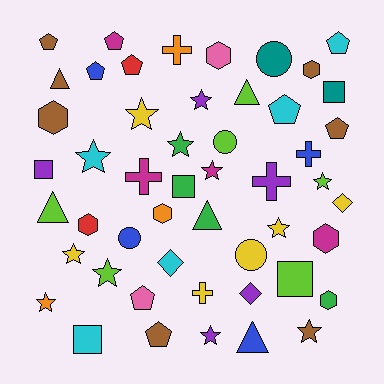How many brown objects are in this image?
There are 7 brown objects.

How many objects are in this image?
There are 50 objects.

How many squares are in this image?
There are 5 squares.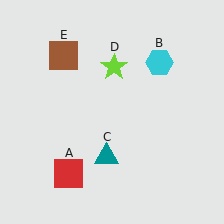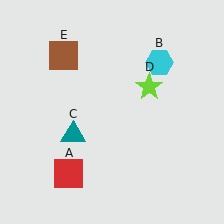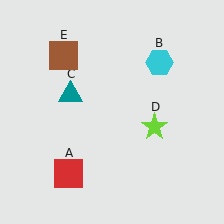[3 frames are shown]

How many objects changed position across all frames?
2 objects changed position: teal triangle (object C), lime star (object D).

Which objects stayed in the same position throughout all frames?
Red square (object A) and cyan hexagon (object B) and brown square (object E) remained stationary.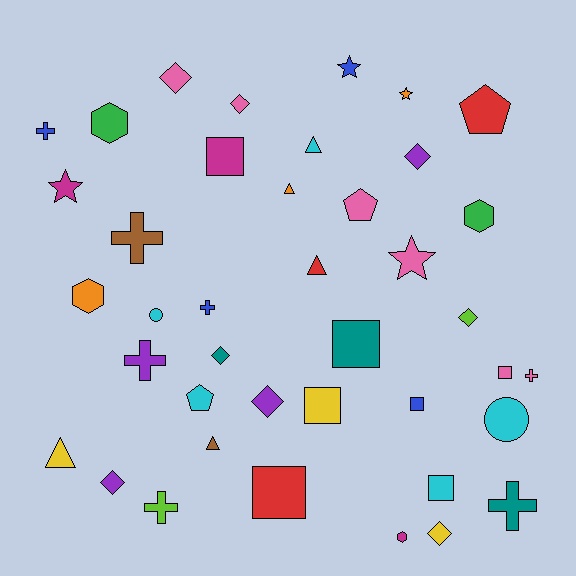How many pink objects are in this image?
There are 6 pink objects.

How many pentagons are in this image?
There are 3 pentagons.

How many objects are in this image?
There are 40 objects.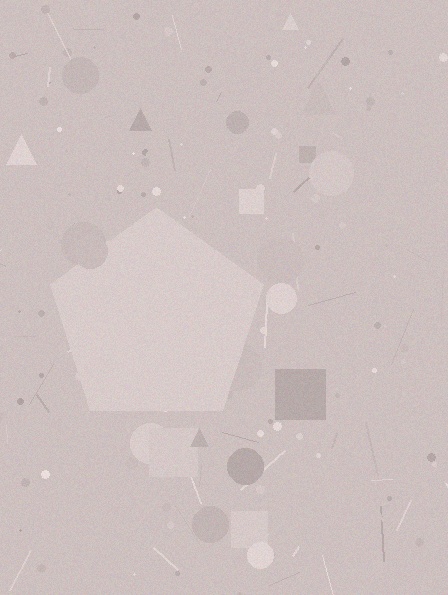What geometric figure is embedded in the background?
A pentagon is embedded in the background.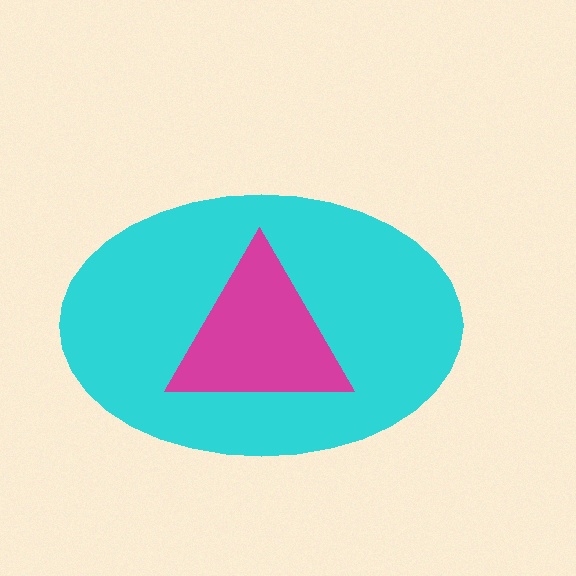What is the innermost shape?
The magenta triangle.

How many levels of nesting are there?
2.